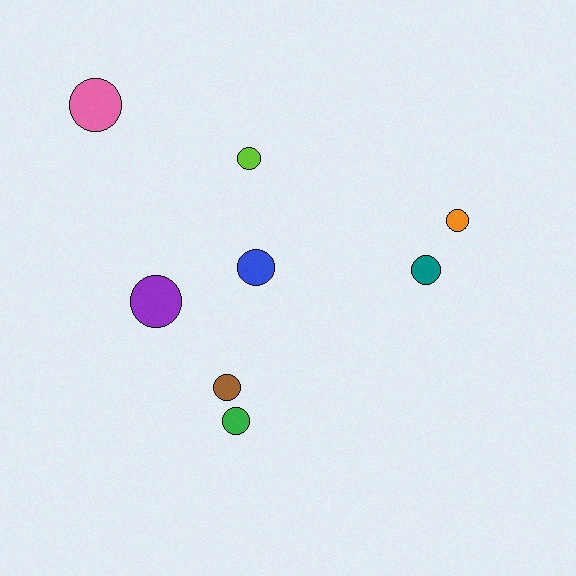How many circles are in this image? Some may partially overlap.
There are 8 circles.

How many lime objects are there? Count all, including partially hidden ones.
There is 1 lime object.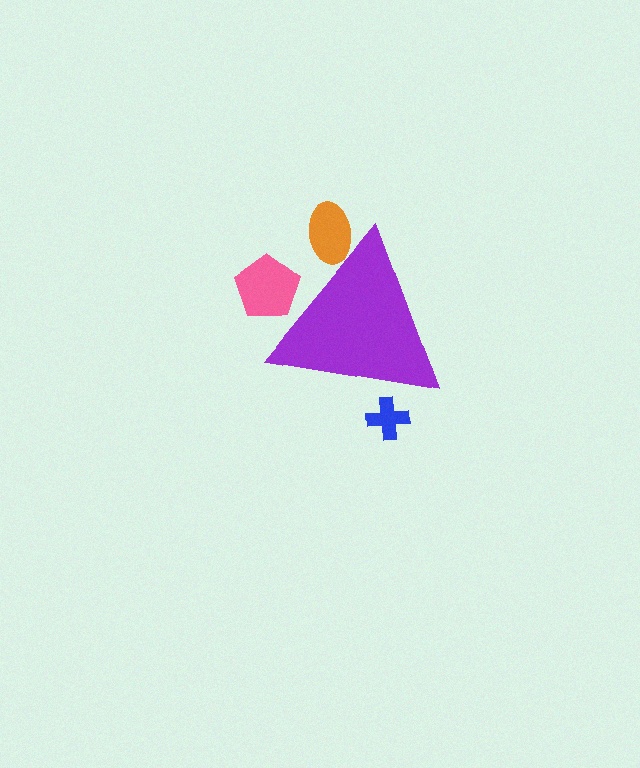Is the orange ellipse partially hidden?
Yes, the orange ellipse is partially hidden behind the purple triangle.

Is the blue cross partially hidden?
Yes, the blue cross is partially hidden behind the purple triangle.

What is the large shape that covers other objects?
A purple triangle.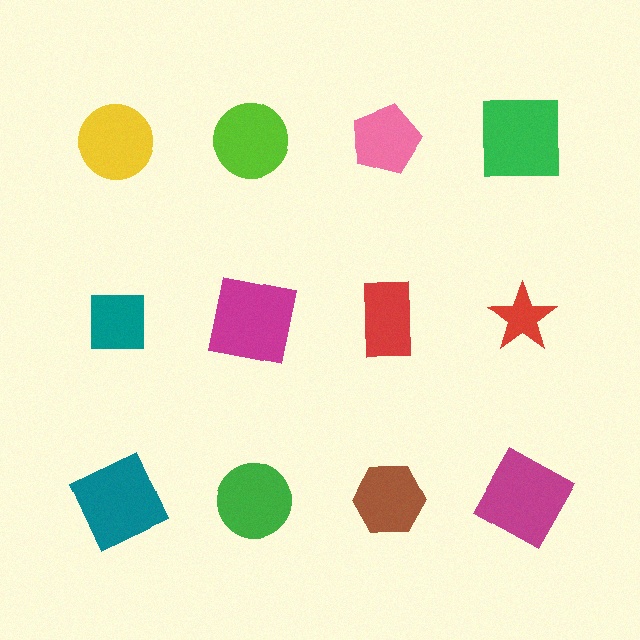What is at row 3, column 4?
A magenta square.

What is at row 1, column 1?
A yellow circle.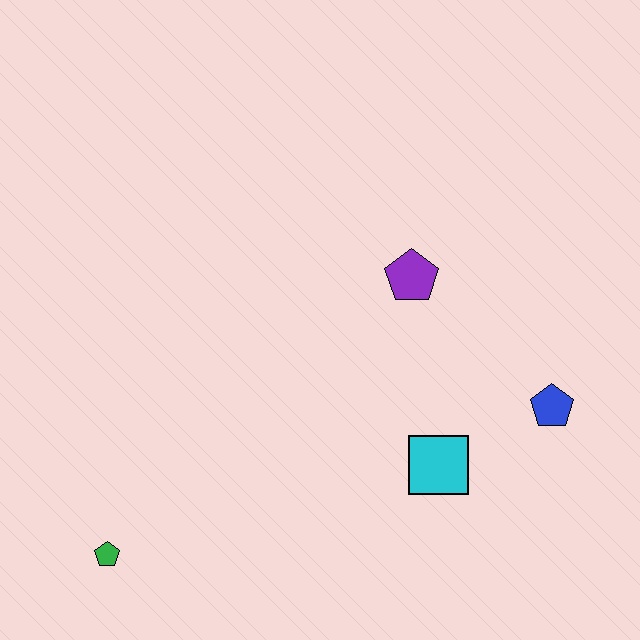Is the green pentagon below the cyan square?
Yes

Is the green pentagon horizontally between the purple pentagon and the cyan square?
No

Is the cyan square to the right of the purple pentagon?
Yes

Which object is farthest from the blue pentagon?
The green pentagon is farthest from the blue pentagon.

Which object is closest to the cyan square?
The blue pentagon is closest to the cyan square.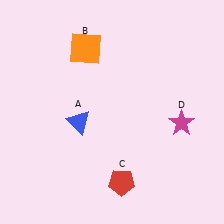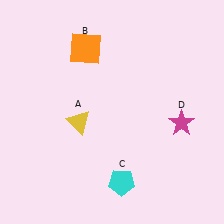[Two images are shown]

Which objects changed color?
A changed from blue to yellow. C changed from red to cyan.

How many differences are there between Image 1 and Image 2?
There are 2 differences between the two images.